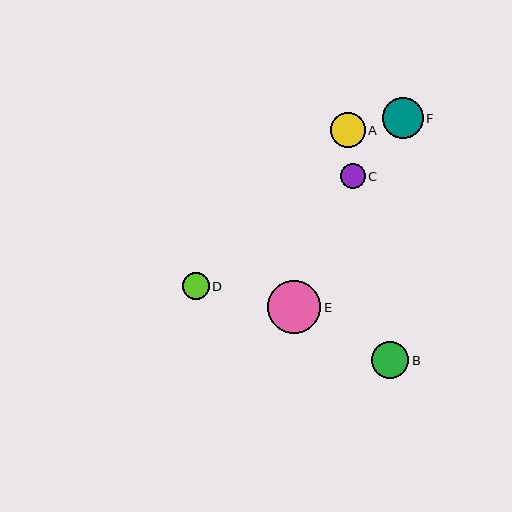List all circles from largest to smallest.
From largest to smallest: E, F, B, A, D, C.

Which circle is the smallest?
Circle C is the smallest with a size of approximately 25 pixels.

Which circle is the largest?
Circle E is the largest with a size of approximately 54 pixels.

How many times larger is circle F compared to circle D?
Circle F is approximately 1.5 times the size of circle D.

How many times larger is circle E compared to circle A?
Circle E is approximately 1.5 times the size of circle A.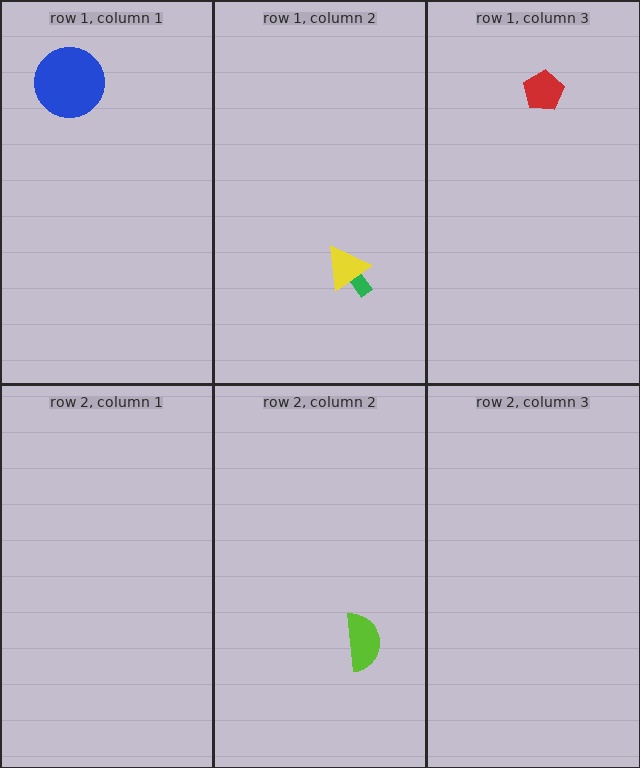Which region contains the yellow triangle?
The row 1, column 2 region.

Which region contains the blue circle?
The row 1, column 1 region.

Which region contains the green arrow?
The row 1, column 2 region.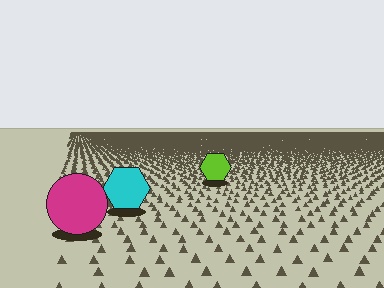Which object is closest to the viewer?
The magenta circle is closest. The texture marks near it are larger and more spread out.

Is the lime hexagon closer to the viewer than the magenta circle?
No. The magenta circle is closer — you can tell from the texture gradient: the ground texture is coarser near it.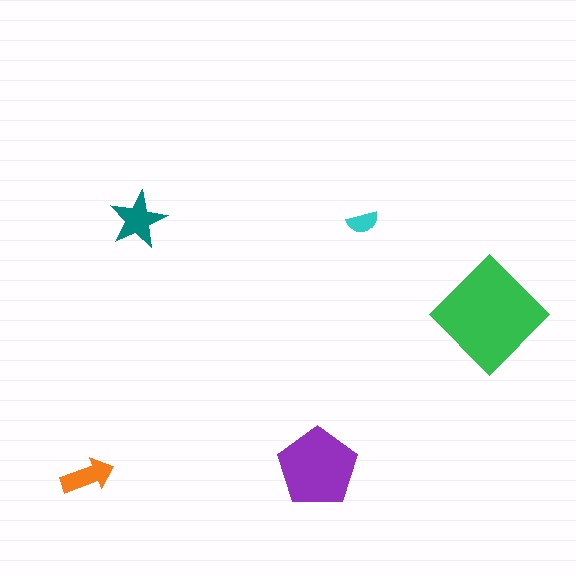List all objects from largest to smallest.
The green diamond, the purple pentagon, the teal star, the orange arrow, the cyan semicircle.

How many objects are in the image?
There are 5 objects in the image.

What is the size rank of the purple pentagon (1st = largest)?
2nd.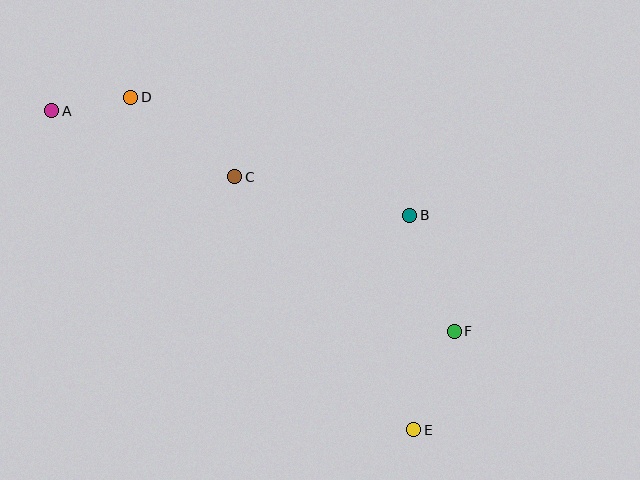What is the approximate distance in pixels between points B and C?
The distance between B and C is approximately 179 pixels.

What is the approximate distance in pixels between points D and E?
The distance between D and E is approximately 436 pixels.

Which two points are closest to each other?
Points A and D are closest to each other.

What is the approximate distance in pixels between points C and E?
The distance between C and E is approximately 310 pixels.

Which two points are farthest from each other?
Points A and E are farthest from each other.